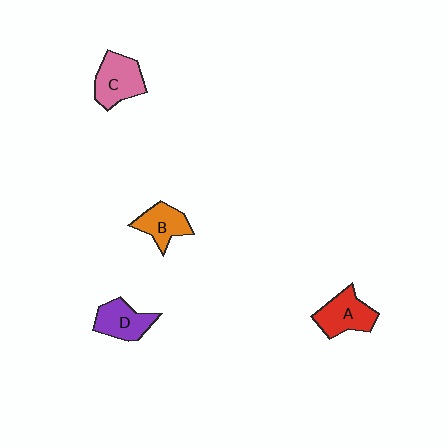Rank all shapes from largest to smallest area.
From largest to smallest: C (pink), A (red), D (purple), B (orange).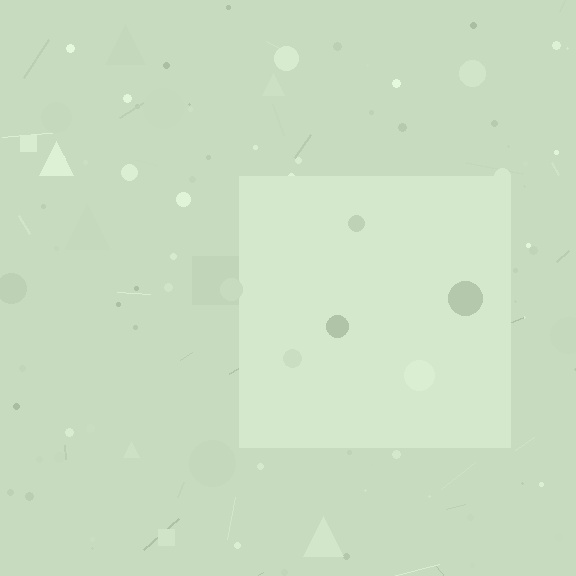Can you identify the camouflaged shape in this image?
The camouflaged shape is a square.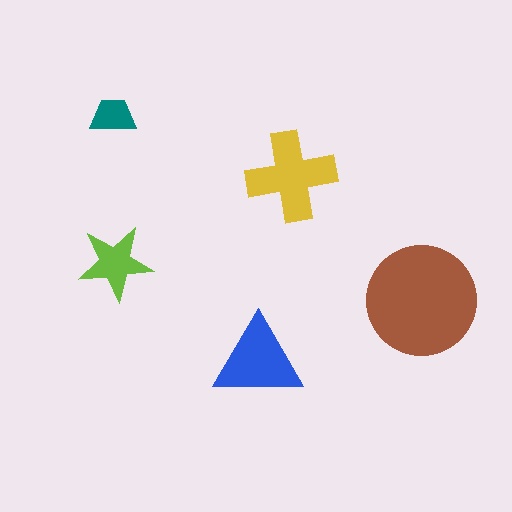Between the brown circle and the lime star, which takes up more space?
The brown circle.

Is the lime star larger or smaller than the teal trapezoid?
Larger.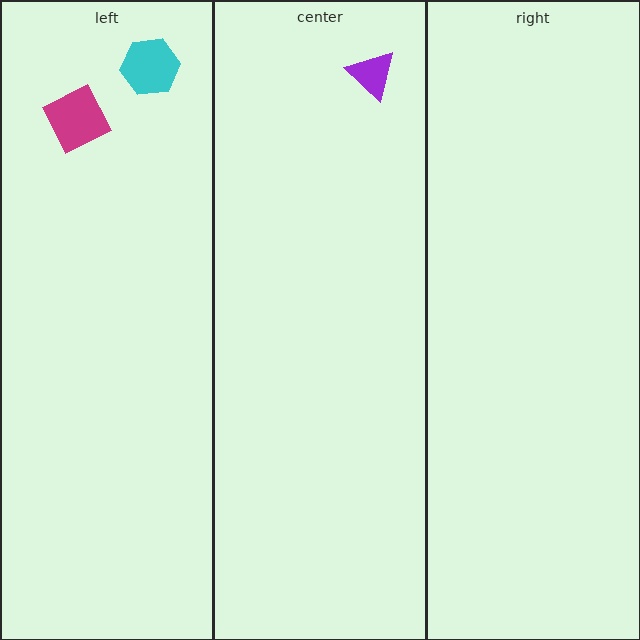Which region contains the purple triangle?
The center region.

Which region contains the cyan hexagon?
The left region.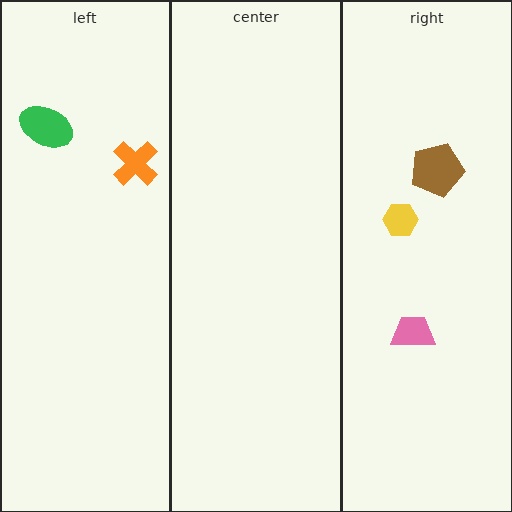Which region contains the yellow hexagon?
The right region.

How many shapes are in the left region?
2.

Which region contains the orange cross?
The left region.